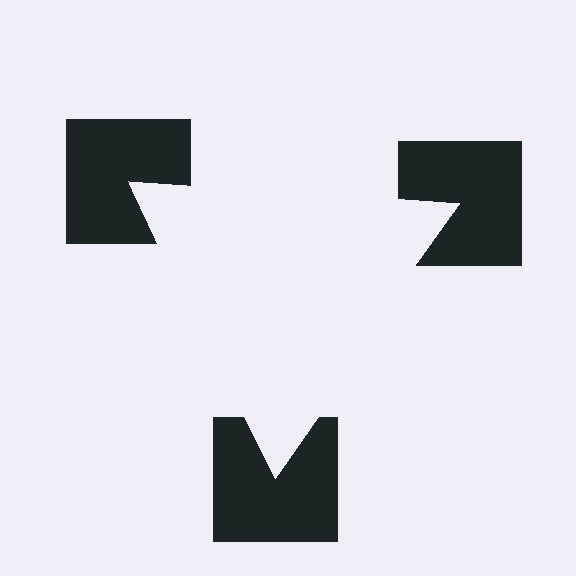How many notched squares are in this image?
There are 3 — one at each vertex of the illusory triangle.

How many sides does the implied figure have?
3 sides.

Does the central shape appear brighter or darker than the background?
It typically appears slightly brighter than the background, even though no actual brightness change is drawn.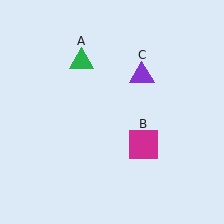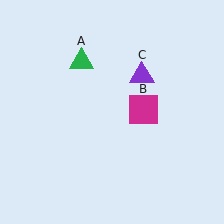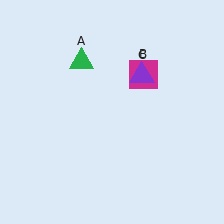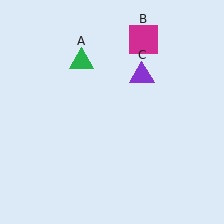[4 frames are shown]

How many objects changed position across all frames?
1 object changed position: magenta square (object B).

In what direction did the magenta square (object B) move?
The magenta square (object B) moved up.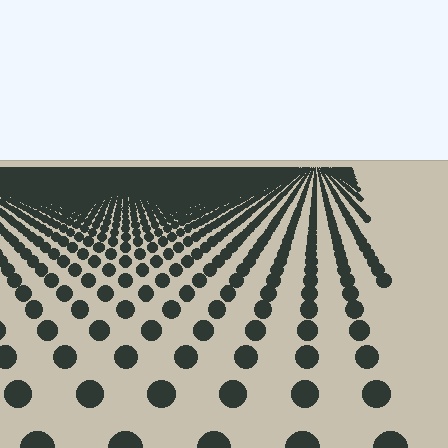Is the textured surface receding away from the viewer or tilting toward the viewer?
The surface is receding away from the viewer. Texture elements get smaller and denser toward the top.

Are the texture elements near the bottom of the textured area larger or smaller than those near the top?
Larger. Near the bottom, elements are closer to the viewer and appear at a bigger on-screen size.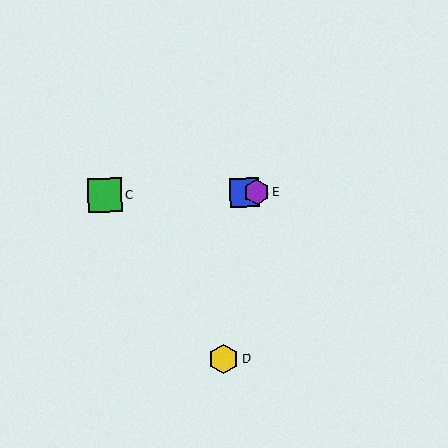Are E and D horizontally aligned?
No, E is at y≈192 and D is at y≈359.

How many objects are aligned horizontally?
4 objects (A, B, C, E) are aligned horizontally.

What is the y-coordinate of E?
Object E is at y≈192.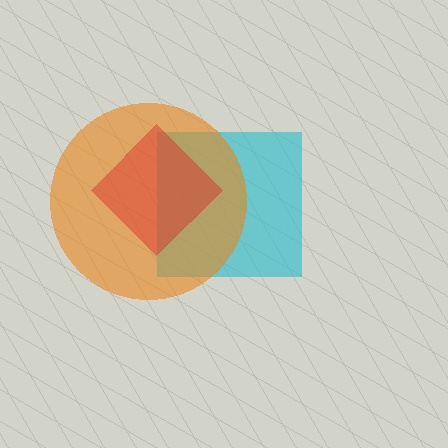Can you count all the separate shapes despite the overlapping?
Yes, there are 3 separate shapes.